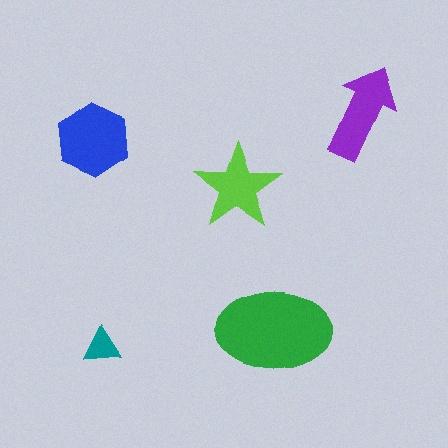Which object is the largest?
The green ellipse.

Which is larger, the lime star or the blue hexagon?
The blue hexagon.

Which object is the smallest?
The teal triangle.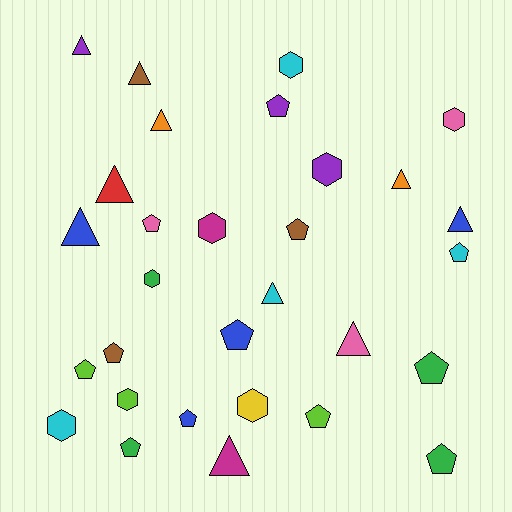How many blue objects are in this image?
There are 4 blue objects.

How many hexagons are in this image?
There are 8 hexagons.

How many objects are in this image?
There are 30 objects.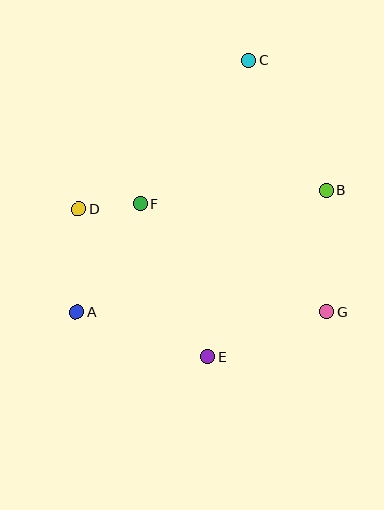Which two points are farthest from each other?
Points A and C are farthest from each other.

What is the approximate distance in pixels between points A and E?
The distance between A and E is approximately 138 pixels.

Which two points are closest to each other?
Points D and F are closest to each other.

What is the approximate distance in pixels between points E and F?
The distance between E and F is approximately 167 pixels.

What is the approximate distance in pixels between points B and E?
The distance between B and E is approximately 204 pixels.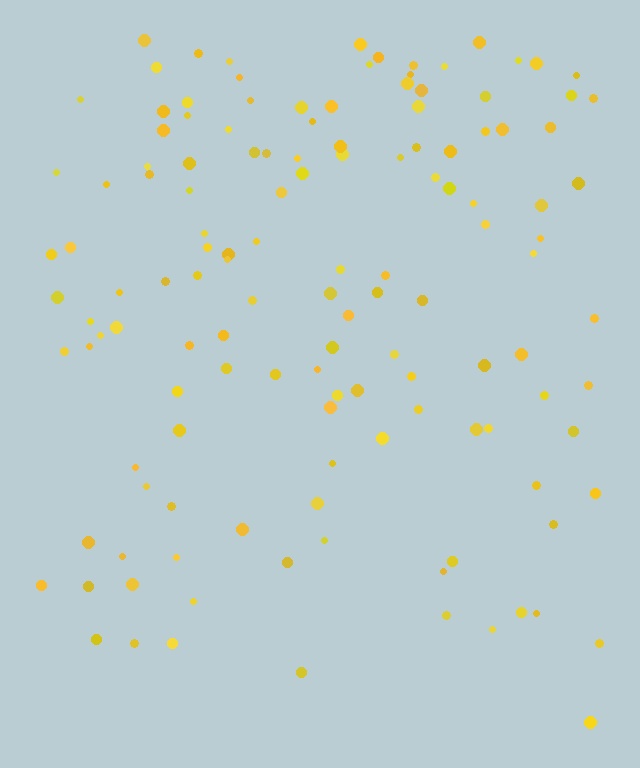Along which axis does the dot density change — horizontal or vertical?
Vertical.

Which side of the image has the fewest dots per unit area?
The bottom.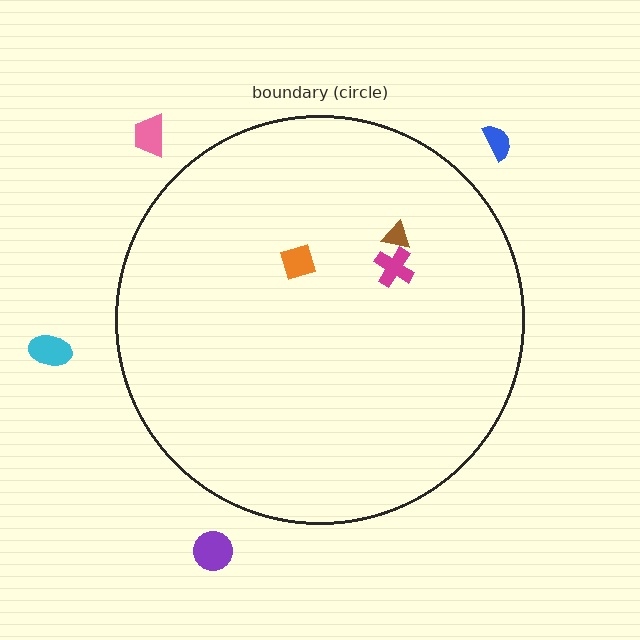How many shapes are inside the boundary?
3 inside, 4 outside.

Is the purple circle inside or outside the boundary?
Outside.